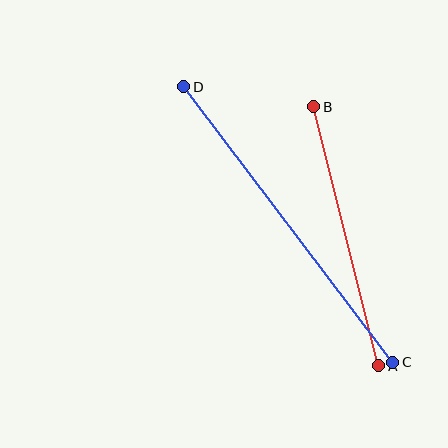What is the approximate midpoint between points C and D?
The midpoint is at approximately (288, 225) pixels.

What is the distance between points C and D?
The distance is approximately 346 pixels.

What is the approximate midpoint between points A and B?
The midpoint is at approximately (346, 236) pixels.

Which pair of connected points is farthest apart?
Points C and D are farthest apart.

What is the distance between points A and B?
The distance is approximately 267 pixels.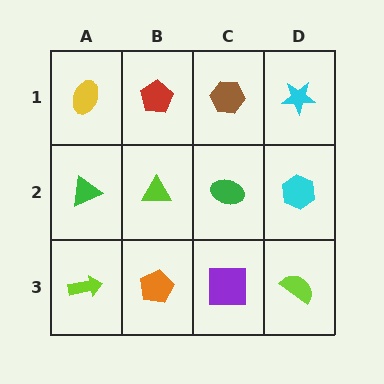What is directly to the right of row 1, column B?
A brown hexagon.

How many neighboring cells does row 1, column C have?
3.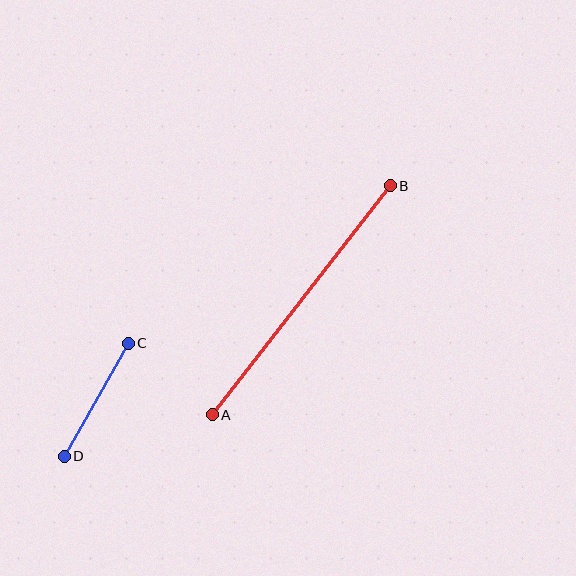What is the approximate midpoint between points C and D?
The midpoint is at approximately (96, 400) pixels.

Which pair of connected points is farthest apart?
Points A and B are farthest apart.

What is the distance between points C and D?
The distance is approximately 130 pixels.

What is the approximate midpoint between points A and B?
The midpoint is at approximately (301, 300) pixels.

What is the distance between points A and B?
The distance is approximately 290 pixels.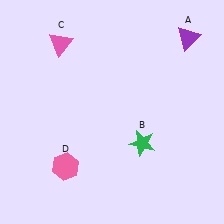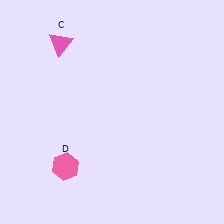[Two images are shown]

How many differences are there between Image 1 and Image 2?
There are 2 differences between the two images.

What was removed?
The green star (B), the purple triangle (A) were removed in Image 2.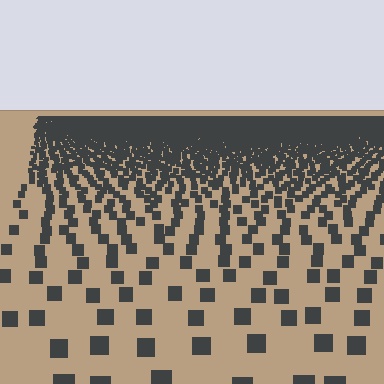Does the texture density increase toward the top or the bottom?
Density increases toward the top.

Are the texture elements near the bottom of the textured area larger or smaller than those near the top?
Larger. Near the bottom, elements are closer to the viewer and appear at a bigger on-screen size.